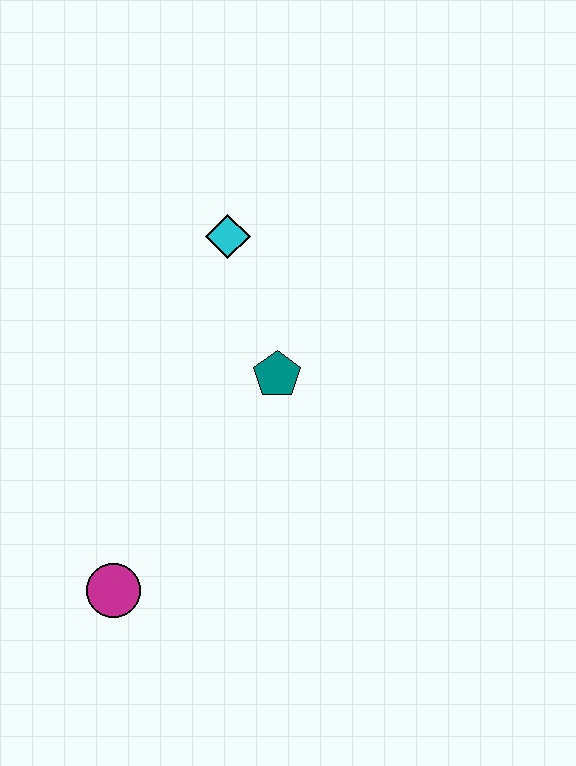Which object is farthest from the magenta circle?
The cyan diamond is farthest from the magenta circle.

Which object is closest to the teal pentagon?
The cyan diamond is closest to the teal pentagon.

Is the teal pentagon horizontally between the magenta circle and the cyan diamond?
No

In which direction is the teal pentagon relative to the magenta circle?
The teal pentagon is above the magenta circle.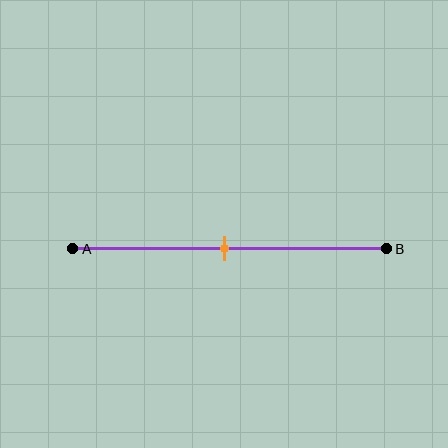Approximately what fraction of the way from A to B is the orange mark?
The orange mark is approximately 50% of the way from A to B.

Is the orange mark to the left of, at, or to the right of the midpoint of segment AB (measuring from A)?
The orange mark is approximately at the midpoint of segment AB.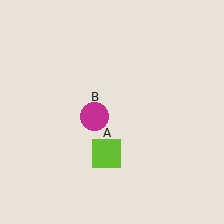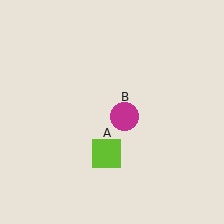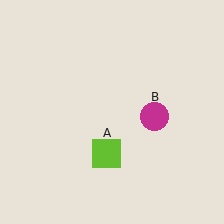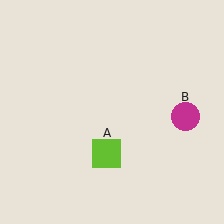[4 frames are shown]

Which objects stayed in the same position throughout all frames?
Lime square (object A) remained stationary.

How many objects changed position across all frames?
1 object changed position: magenta circle (object B).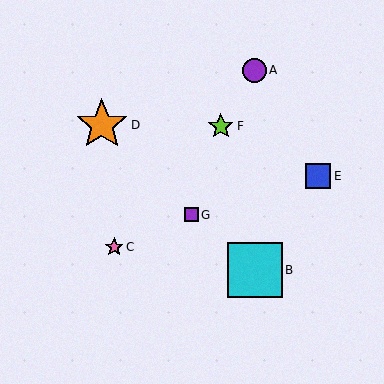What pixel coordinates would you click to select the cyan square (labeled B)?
Click at (255, 270) to select the cyan square B.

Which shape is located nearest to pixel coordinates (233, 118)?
The lime star (labeled F) at (221, 126) is nearest to that location.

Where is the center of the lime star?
The center of the lime star is at (221, 126).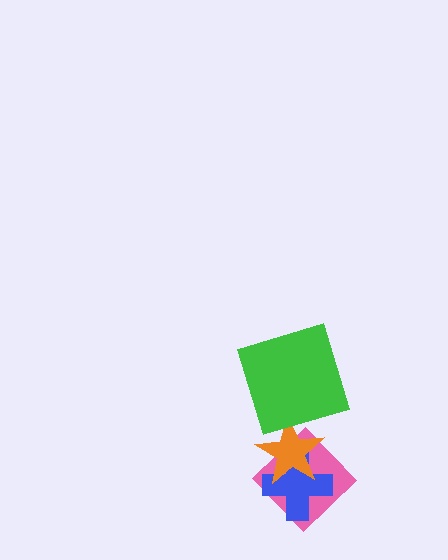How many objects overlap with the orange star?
2 objects overlap with the orange star.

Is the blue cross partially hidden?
Yes, it is partially covered by another shape.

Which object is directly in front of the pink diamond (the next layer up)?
The blue cross is directly in front of the pink diamond.